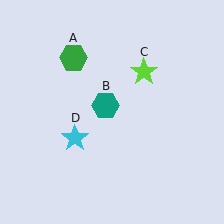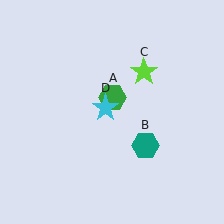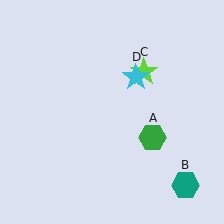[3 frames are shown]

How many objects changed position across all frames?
3 objects changed position: green hexagon (object A), teal hexagon (object B), cyan star (object D).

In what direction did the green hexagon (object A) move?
The green hexagon (object A) moved down and to the right.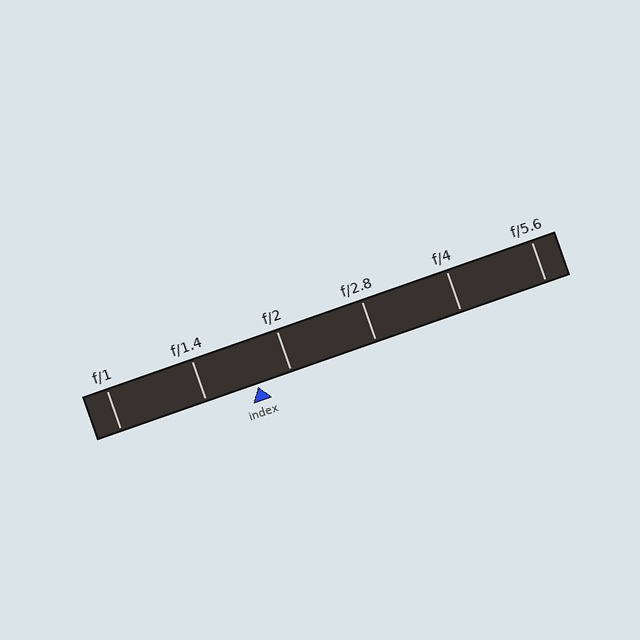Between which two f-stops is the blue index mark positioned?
The index mark is between f/1.4 and f/2.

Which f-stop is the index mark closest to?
The index mark is closest to f/2.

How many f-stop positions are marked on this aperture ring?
There are 6 f-stop positions marked.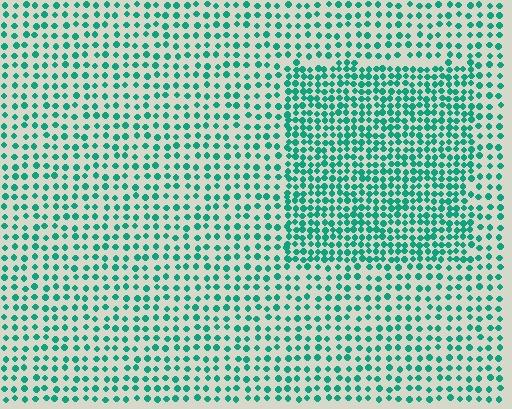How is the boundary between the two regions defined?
The boundary is defined by a change in element density (approximately 1.9x ratio). All elements are the same color, size, and shape.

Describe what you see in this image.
The image contains small teal elements arranged at two different densities. A rectangle-shaped region is visible where the elements are more densely packed than the surrounding area.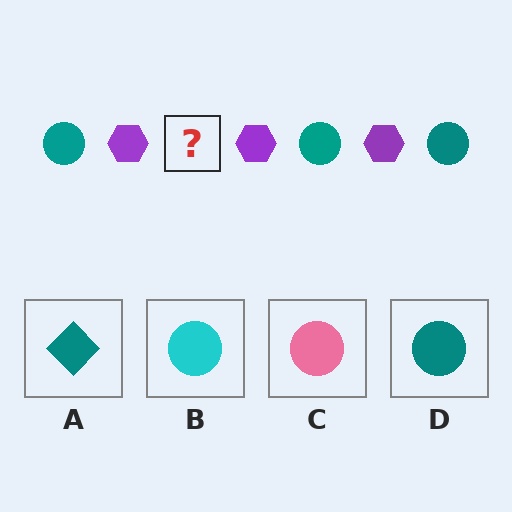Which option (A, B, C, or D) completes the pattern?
D.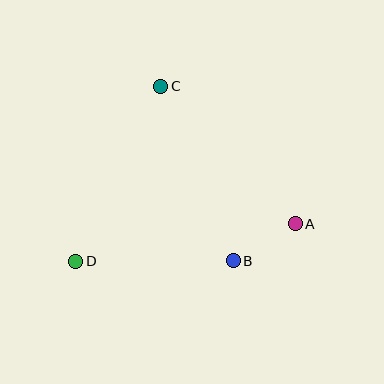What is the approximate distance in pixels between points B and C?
The distance between B and C is approximately 189 pixels.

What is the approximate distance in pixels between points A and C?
The distance between A and C is approximately 192 pixels.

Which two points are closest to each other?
Points A and B are closest to each other.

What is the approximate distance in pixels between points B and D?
The distance between B and D is approximately 157 pixels.